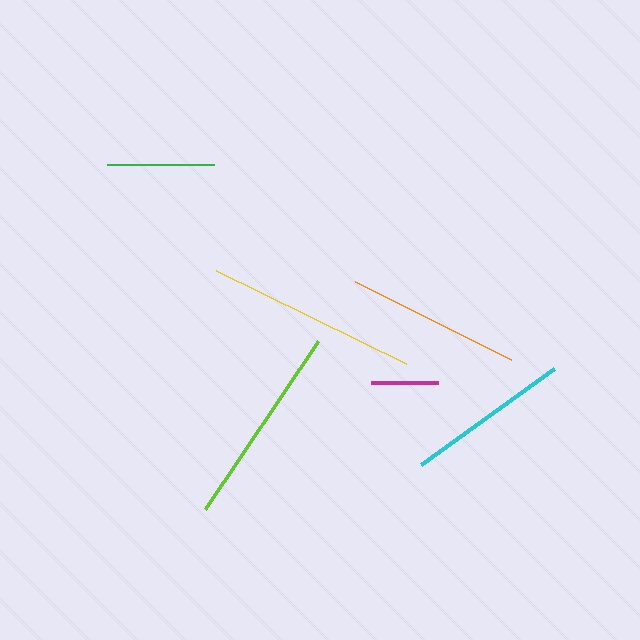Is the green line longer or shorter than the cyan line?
The cyan line is longer than the green line.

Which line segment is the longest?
The yellow line is the longest at approximately 211 pixels.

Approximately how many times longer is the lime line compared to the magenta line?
The lime line is approximately 3.0 times the length of the magenta line.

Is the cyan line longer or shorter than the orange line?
The orange line is longer than the cyan line.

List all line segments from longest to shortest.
From longest to shortest: yellow, lime, orange, cyan, green, magenta.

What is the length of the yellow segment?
The yellow segment is approximately 211 pixels long.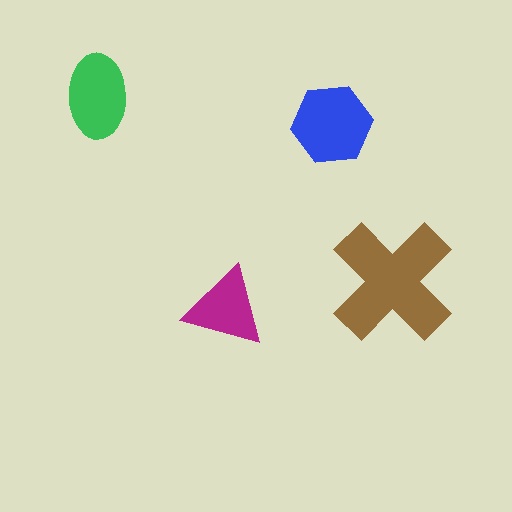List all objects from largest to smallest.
The brown cross, the blue hexagon, the green ellipse, the magenta triangle.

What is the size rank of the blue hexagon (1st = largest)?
2nd.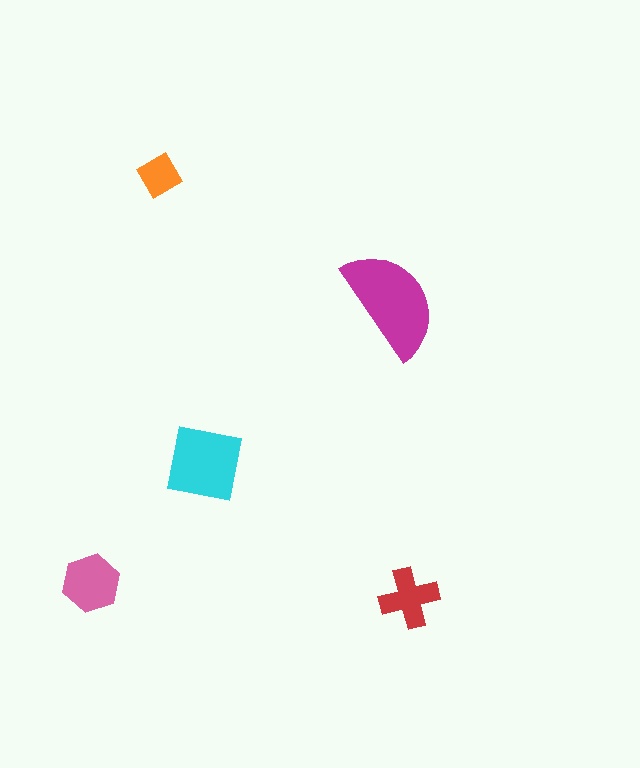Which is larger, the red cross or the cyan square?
The cyan square.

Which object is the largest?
The magenta semicircle.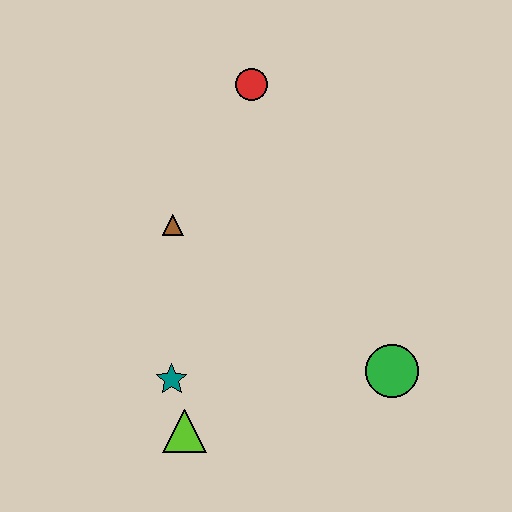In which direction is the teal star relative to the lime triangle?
The teal star is above the lime triangle.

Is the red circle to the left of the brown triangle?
No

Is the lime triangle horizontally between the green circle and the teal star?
Yes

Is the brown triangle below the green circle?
No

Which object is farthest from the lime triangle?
The red circle is farthest from the lime triangle.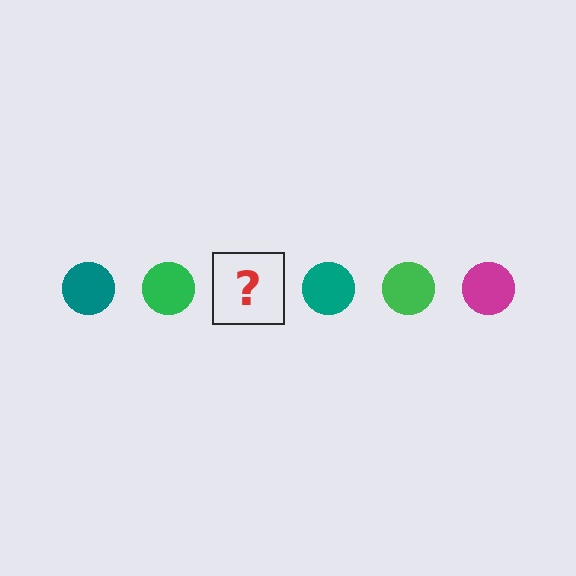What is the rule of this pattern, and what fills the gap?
The rule is that the pattern cycles through teal, green, magenta circles. The gap should be filled with a magenta circle.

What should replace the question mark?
The question mark should be replaced with a magenta circle.